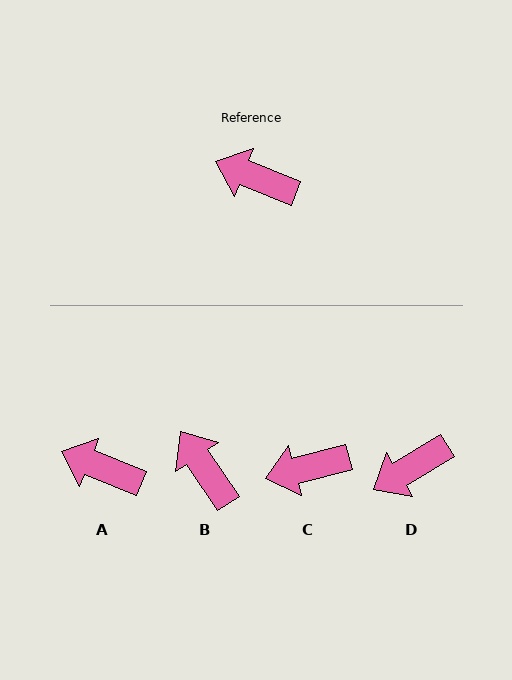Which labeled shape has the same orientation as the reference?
A.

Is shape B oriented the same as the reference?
No, it is off by about 34 degrees.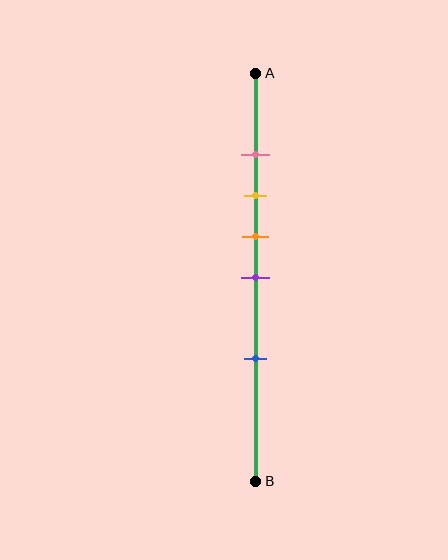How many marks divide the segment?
There are 5 marks dividing the segment.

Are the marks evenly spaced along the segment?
No, the marks are not evenly spaced.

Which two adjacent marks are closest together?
The pink and yellow marks are the closest adjacent pair.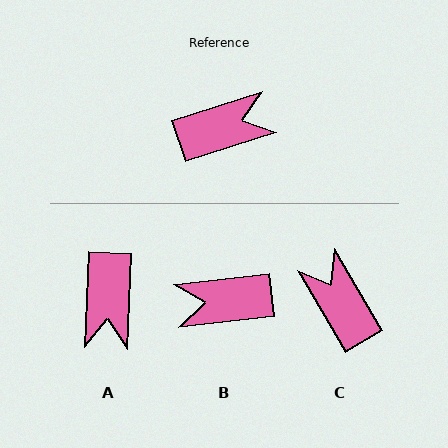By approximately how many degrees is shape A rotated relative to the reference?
Approximately 111 degrees clockwise.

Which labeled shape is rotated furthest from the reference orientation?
B, about 169 degrees away.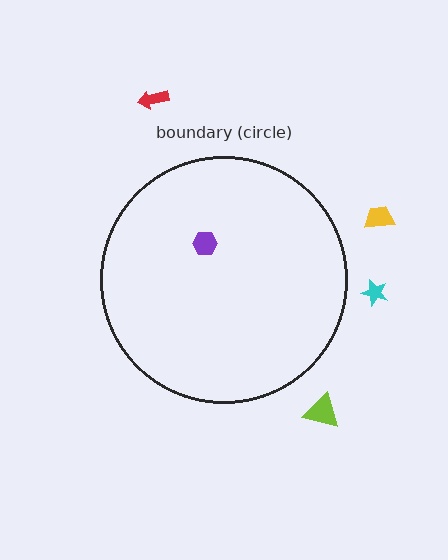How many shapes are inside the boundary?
1 inside, 4 outside.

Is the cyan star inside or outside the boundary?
Outside.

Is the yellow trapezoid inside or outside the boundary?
Outside.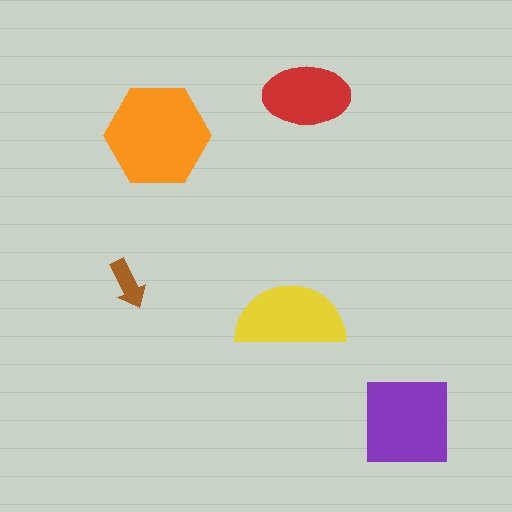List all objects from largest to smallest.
The orange hexagon, the purple square, the yellow semicircle, the red ellipse, the brown arrow.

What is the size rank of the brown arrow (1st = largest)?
5th.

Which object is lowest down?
The purple square is bottommost.